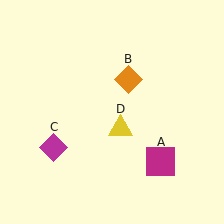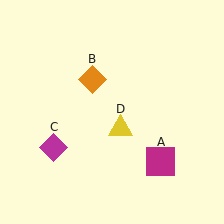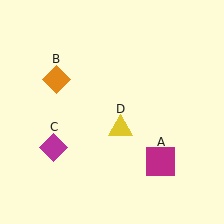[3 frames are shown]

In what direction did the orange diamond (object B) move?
The orange diamond (object B) moved left.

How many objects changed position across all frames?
1 object changed position: orange diamond (object B).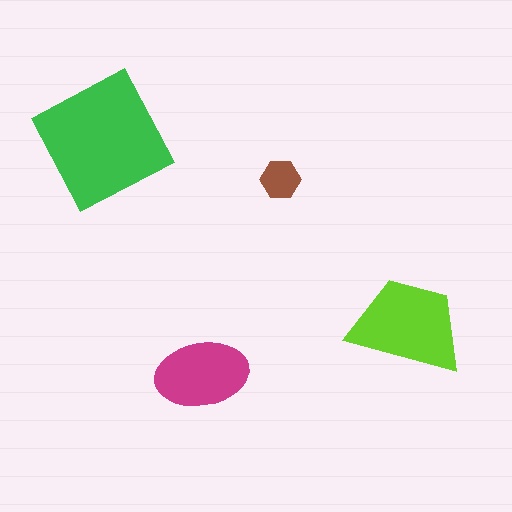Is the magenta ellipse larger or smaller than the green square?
Smaller.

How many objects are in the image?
There are 4 objects in the image.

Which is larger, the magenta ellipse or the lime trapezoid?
The lime trapezoid.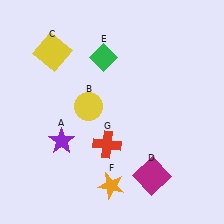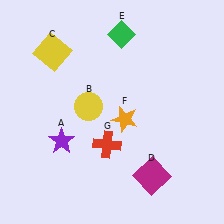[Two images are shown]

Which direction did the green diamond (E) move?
The green diamond (E) moved up.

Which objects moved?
The objects that moved are: the green diamond (E), the orange star (F).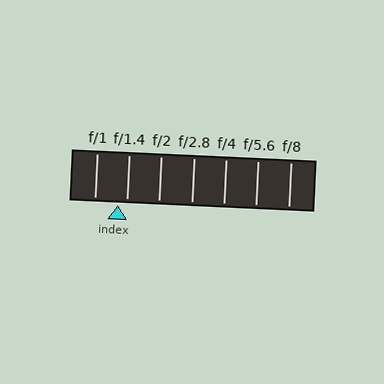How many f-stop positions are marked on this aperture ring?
There are 7 f-stop positions marked.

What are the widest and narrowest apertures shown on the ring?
The widest aperture shown is f/1 and the narrowest is f/8.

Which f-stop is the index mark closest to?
The index mark is closest to f/1.4.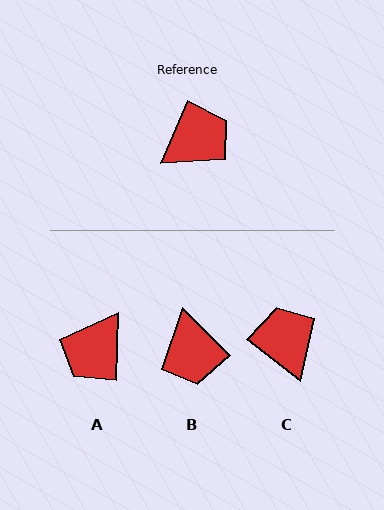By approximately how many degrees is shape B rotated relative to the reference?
Approximately 111 degrees clockwise.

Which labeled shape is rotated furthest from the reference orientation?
A, about 158 degrees away.